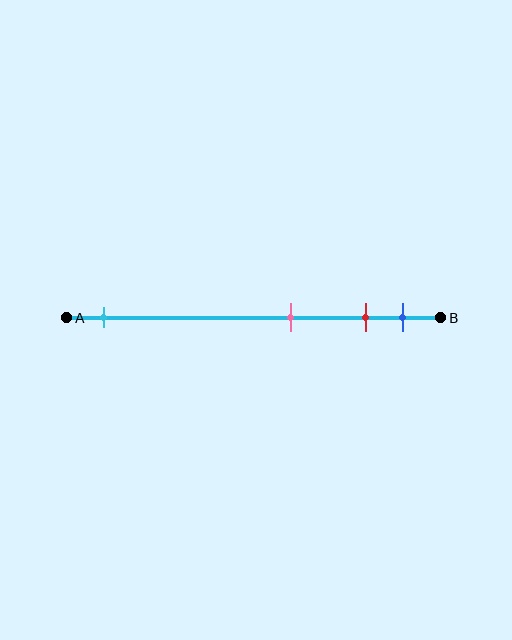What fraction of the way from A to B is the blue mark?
The blue mark is approximately 90% (0.9) of the way from A to B.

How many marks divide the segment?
There are 4 marks dividing the segment.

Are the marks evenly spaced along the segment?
No, the marks are not evenly spaced.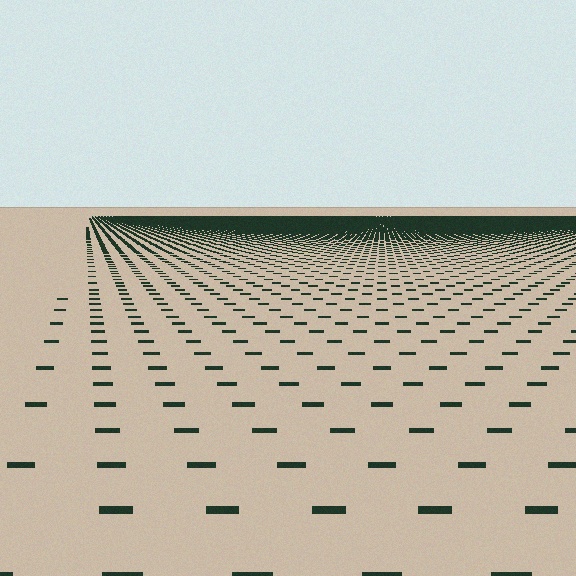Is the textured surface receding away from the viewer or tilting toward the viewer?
The surface is receding away from the viewer. Texture elements get smaller and denser toward the top.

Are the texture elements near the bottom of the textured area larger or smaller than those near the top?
Larger. Near the bottom, elements are closer to the viewer and appear at a bigger on-screen size.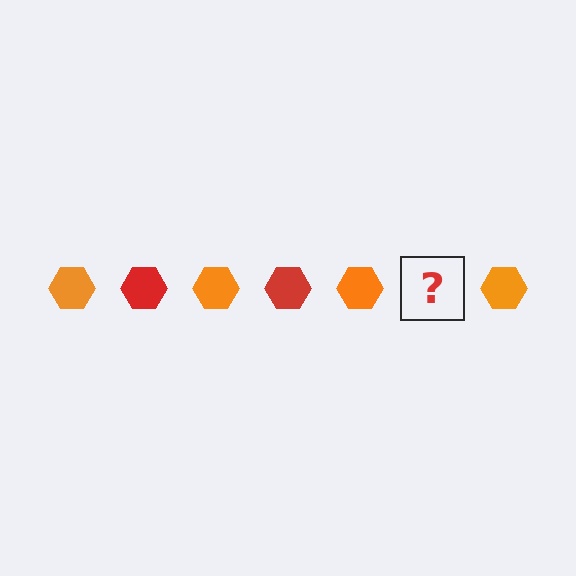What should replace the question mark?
The question mark should be replaced with a red hexagon.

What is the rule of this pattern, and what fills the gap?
The rule is that the pattern cycles through orange, red hexagons. The gap should be filled with a red hexagon.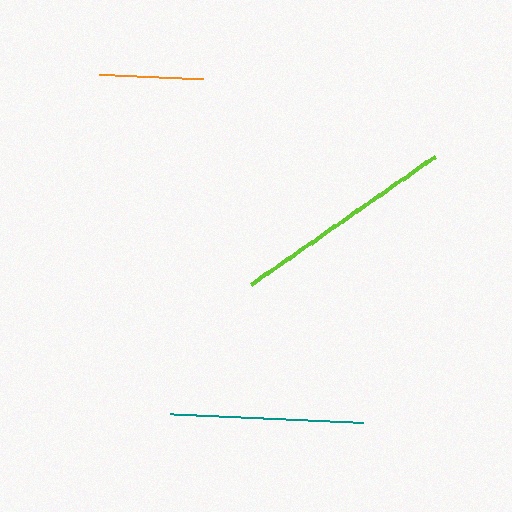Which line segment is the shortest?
The orange line is the shortest at approximately 104 pixels.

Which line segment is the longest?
The lime line is the longest at approximately 224 pixels.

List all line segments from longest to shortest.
From longest to shortest: lime, teal, orange.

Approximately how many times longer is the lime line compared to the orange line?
The lime line is approximately 2.2 times the length of the orange line.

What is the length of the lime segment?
The lime segment is approximately 224 pixels long.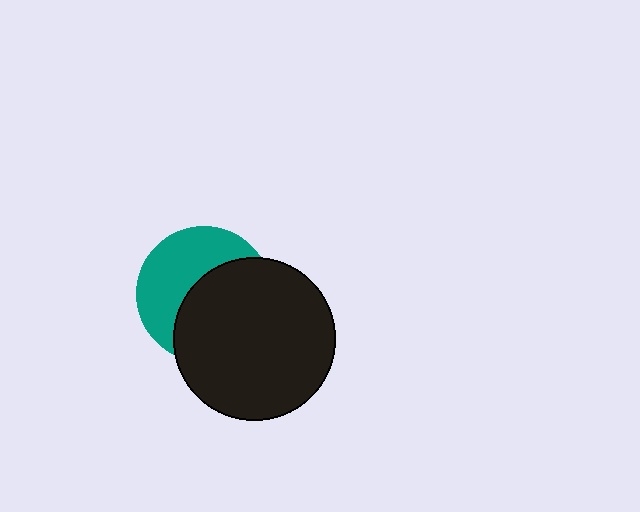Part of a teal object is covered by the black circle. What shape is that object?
It is a circle.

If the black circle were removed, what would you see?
You would see the complete teal circle.